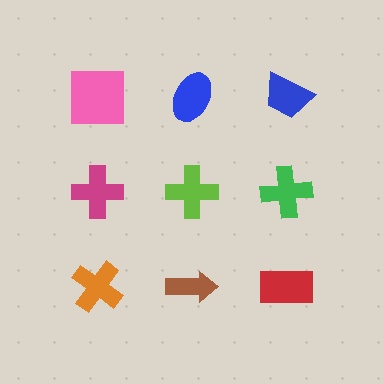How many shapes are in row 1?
3 shapes.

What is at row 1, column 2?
A blue ellipse.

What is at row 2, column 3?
A green cross.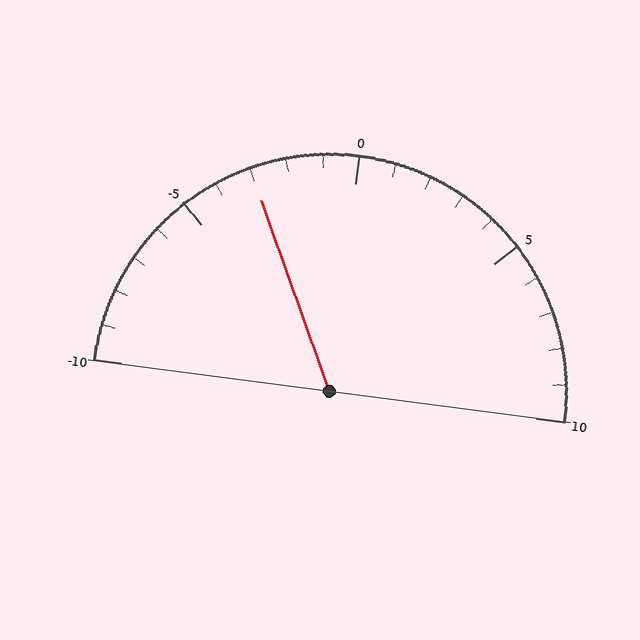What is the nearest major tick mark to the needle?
The nearest major tick mark is -5.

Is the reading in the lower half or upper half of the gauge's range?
The reading is in the lower half of the range (-10 to 10).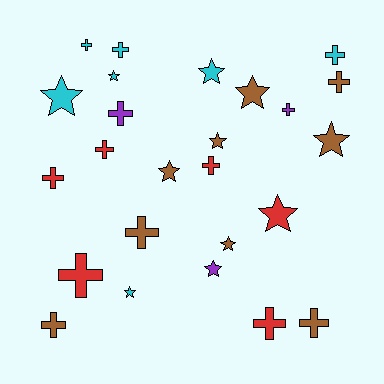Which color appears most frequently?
Brown, with 9 objects.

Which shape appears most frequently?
Cross, with 14 objects.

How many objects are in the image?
There are 25 objects.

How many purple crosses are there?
There are 2 purple crosses.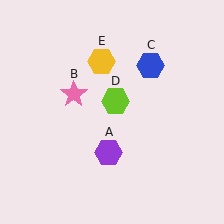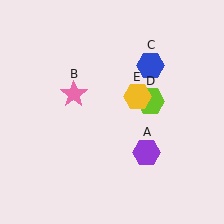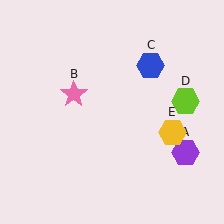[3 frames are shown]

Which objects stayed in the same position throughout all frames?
Pink star (object B) and blue hexagon (object C) remained stationary.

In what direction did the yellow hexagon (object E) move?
The yellow hexagon (object E) moved down and to the right.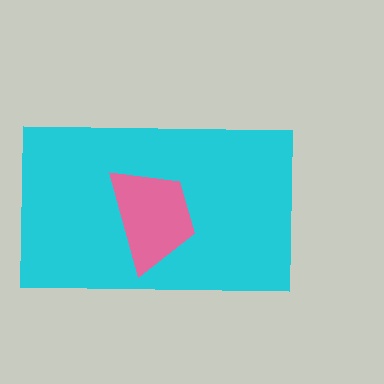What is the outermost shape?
The cyan rectangle.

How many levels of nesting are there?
2.